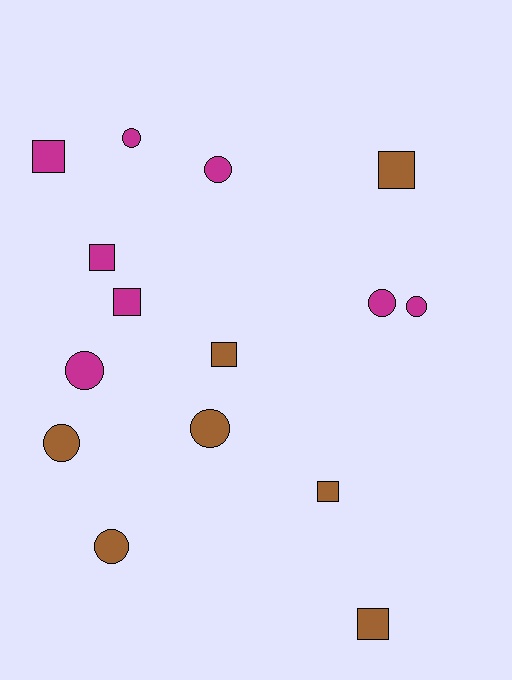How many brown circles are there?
There are 3 brown circles.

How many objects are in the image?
There are 15 objects.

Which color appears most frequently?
Magenta, with 8 objects.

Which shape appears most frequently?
Circle, with 8 objects.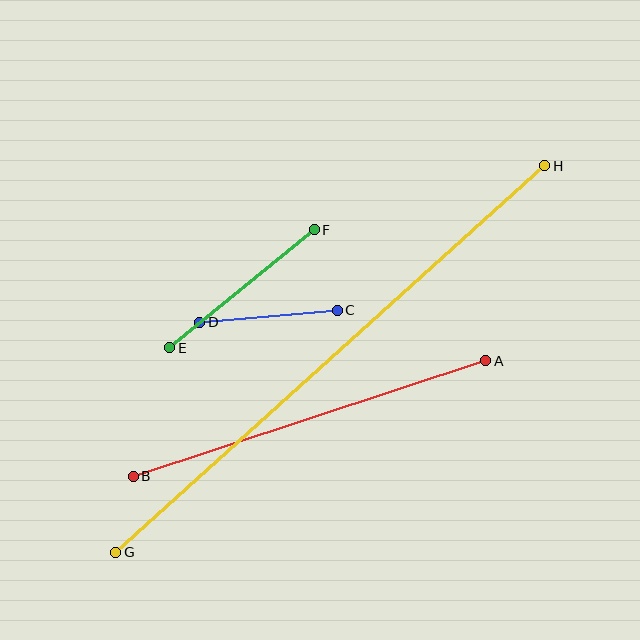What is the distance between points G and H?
The distance is approximately 578 pixels.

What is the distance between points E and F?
The distance is approximately 187 pixels.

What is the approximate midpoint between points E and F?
The midpoint is at approximately (242, 289) pixels.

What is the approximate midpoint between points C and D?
The midpoint is at approximately (268, 316) pixels.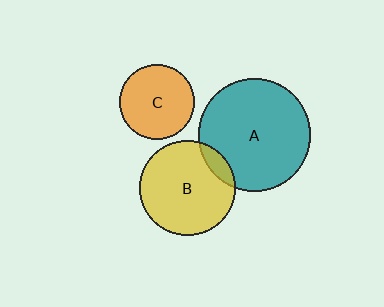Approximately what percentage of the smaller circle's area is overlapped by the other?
Approximately 10%.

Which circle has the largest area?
Circle A (teal).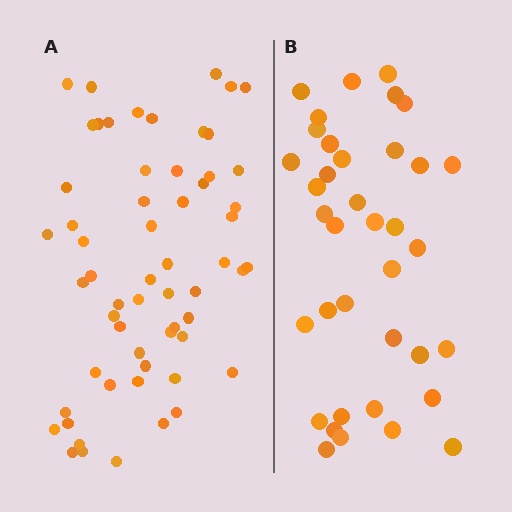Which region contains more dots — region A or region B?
Region A (the left region) has more dots.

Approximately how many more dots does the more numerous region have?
Region A has approximately 20 more dots than region B.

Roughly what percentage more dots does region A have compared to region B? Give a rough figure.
About 60% more.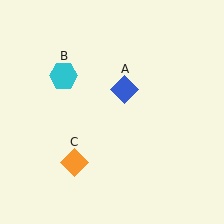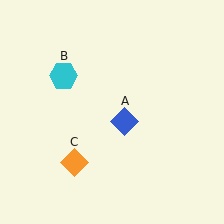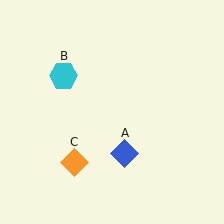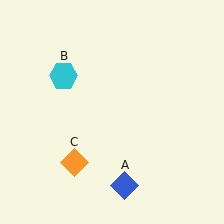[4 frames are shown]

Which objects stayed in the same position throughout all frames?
Cyan hexagon (object B) and orange diamond (object C) remained stationary.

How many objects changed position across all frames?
1 object changed position: blue diamond (object A).